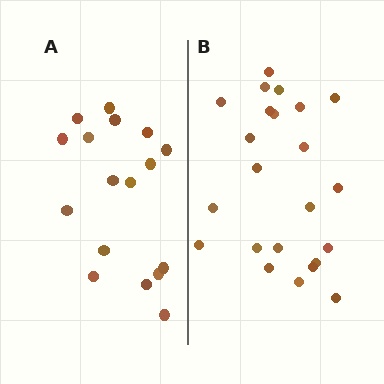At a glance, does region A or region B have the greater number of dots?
Region B (the right region) has more dots.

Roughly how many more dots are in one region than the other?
Region B has about 6 more dots than region A.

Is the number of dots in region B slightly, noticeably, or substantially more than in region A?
Region B has noticeably more, but not dramatically so. The ratio is roughly 1.4 to 1.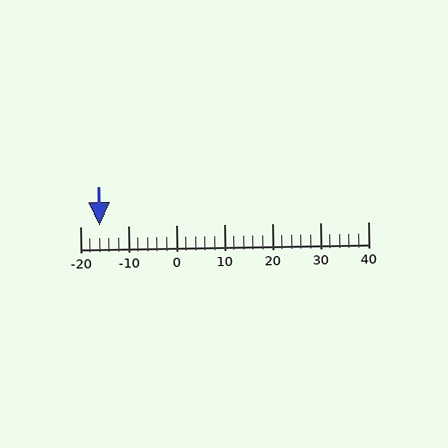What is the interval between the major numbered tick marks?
The major tick marks are spaced 10 units apart.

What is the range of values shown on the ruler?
The ruler shows values from -20 to 40.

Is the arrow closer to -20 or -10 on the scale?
The arrow is closer to -20.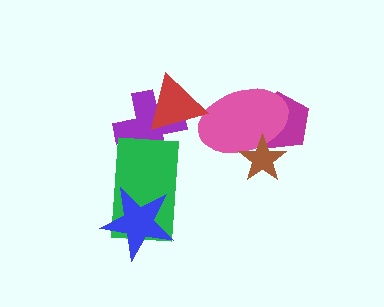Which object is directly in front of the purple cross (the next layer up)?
The red triangle is directly in front of the purple cross.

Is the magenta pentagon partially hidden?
Yes, it is partially covered by another shape.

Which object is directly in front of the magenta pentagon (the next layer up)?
The pink ellipse is directly in front of the magenta pentagon.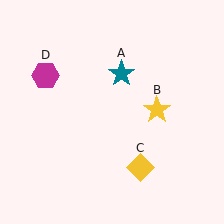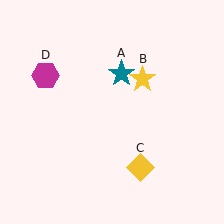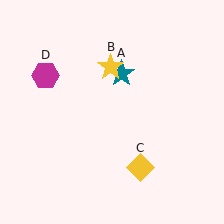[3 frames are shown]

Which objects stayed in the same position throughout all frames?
Teal star (object A) and yellow diamond (object C) and magenta hexagon (object D) remained stationary.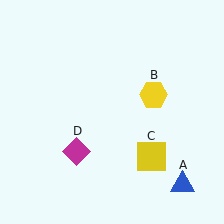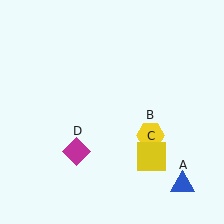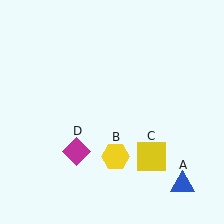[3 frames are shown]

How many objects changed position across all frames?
1 object changed position: yellow hexagon (object B).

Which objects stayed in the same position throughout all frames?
Blue triangle (object A) and yellow square (object C) and magenta diamond (object D) remained stationary.